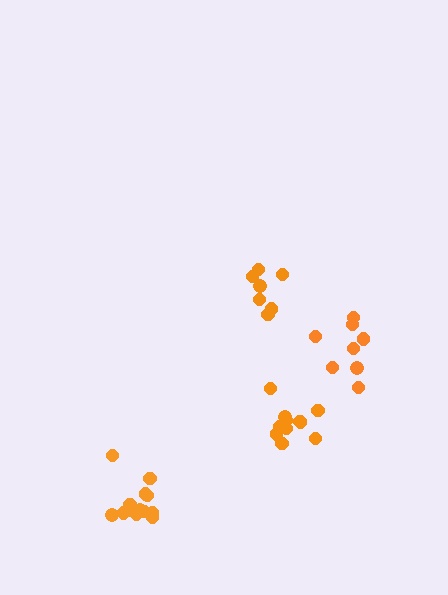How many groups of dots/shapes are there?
There are 4 groups.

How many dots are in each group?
Group 1: 7 dots, Group 2: 8 dots, Group 3: 13 dots, Group 4: 11 dots (39 total).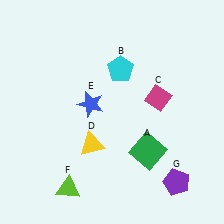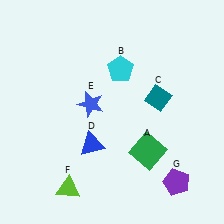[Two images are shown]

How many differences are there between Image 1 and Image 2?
There are 2 differences between the two images.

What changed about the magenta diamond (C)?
In Image 1, C is magenta. In Image 2, it changed to teal.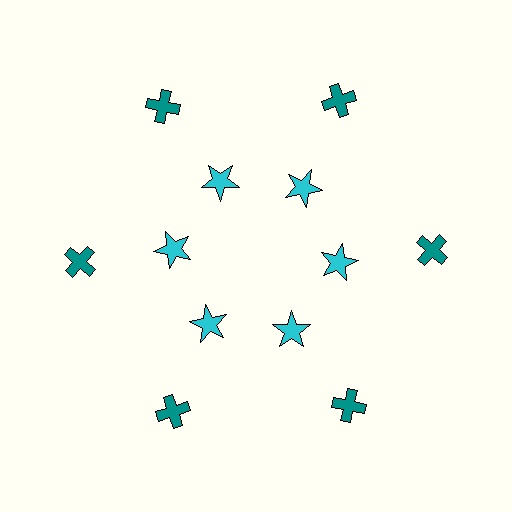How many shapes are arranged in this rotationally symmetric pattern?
There are 12 shapes, arranged in 6 groups of 2.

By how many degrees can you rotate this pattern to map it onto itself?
The pattern maps onto itself every 60 degrees of rotation.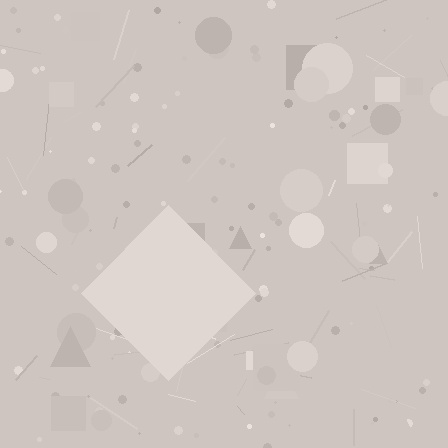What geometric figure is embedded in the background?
A diamond is embedded in the background.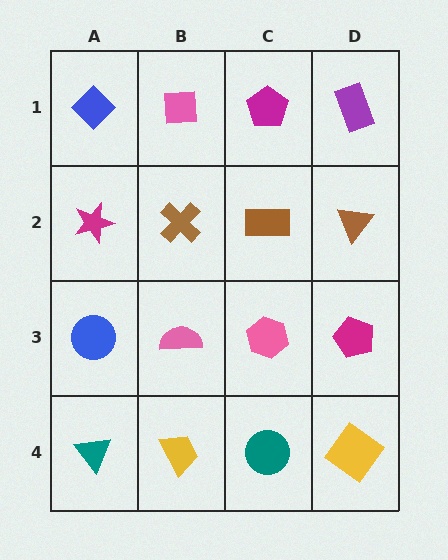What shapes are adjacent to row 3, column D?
A brown triangle (row 2, column D), a yellow diamond (row 4, column D), a pink hexagon (row 3, column C).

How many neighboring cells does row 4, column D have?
2.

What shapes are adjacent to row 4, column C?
A pink hexagon (row 3, column C), a yellow trapezoid (row 4, column B), a yellow diamond (row 4, column D).